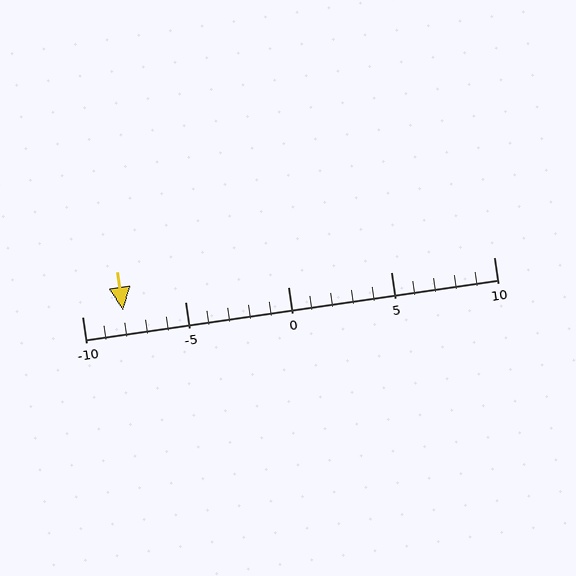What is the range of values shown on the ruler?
The ruler shows values from -10 to 10.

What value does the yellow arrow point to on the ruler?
The yellow arrow points to approximately -8.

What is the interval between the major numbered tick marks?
The major tick marks are spaced 5 units apart.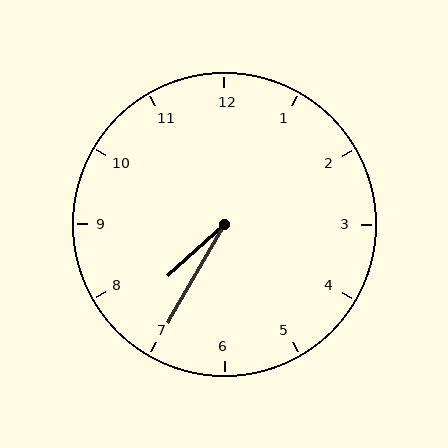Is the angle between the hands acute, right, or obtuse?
It is acute.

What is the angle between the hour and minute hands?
Approximately 18 degrees.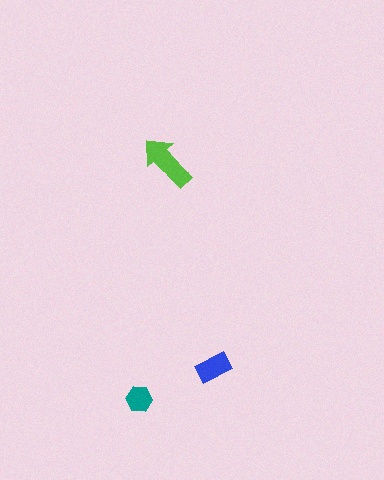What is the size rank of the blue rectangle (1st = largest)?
2nd.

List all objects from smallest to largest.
The teal hexagon, the blue rectangle, the lime arrow.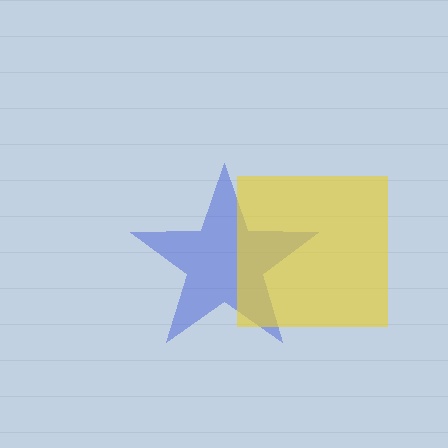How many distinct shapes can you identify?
There are 2 distinct shapes: a blue star, a yellow square.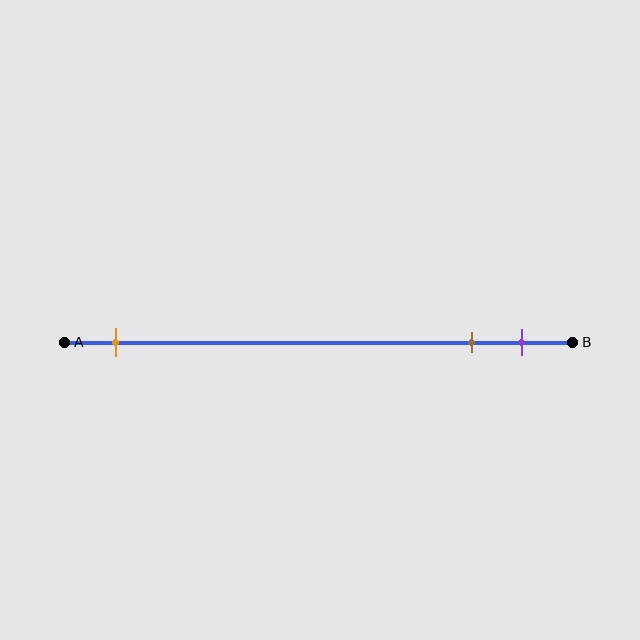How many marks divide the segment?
There are 3 marks dividing the segment.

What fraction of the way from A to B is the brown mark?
The brown mark is approximately 80% (0.8) of the way from A to B.